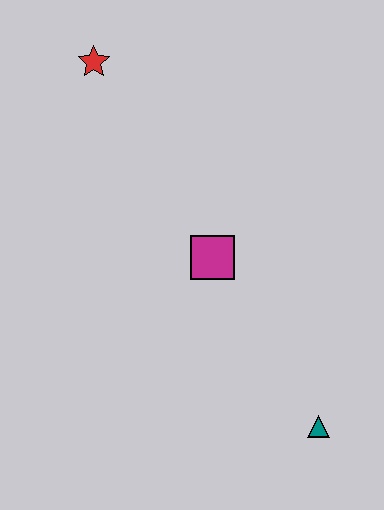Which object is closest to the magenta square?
The teal triangle is closest to the magenta square.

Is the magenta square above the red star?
No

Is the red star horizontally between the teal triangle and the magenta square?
No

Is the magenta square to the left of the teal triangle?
Yes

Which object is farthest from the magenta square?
The red star is farthest from the magenta square.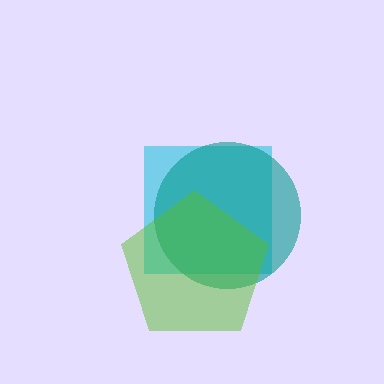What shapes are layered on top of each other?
The layered shapes are: a cyan square, a teal circle, a lime pentagon.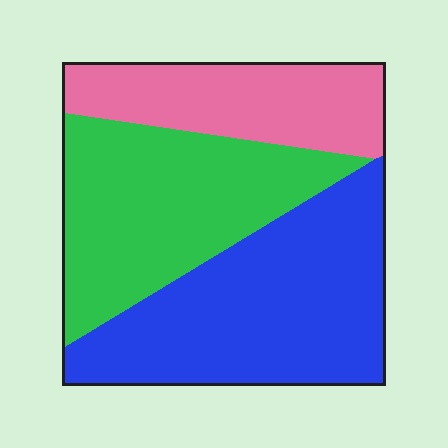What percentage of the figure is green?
Green covers around 35% of the figure.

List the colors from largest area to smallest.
From largest to smallest: blue, green, pink.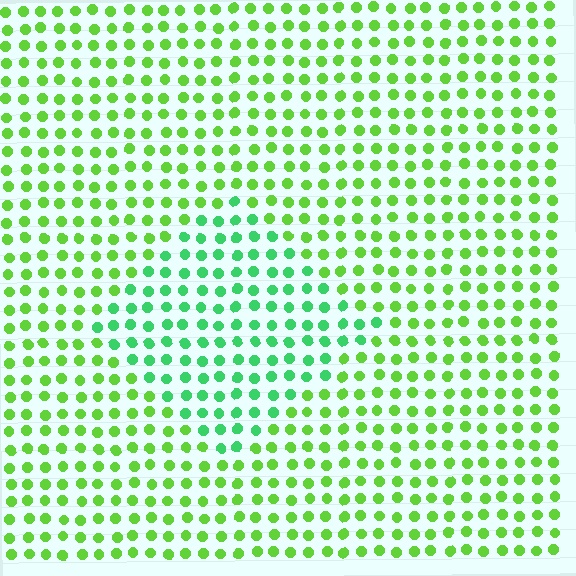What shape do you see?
I see a diamond.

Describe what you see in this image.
The image is filled with small lime elements in a uniform arrangement. A diamond-shaped region is visible where the elements are tinted to a slightly different hue, forming a subtle color boundary.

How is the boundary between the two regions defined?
The boundary is defined purely by a slight shift in hue (about 35 degrees). Spacing, size, and orientation are identical on both sides.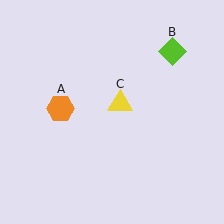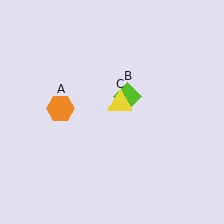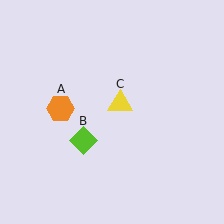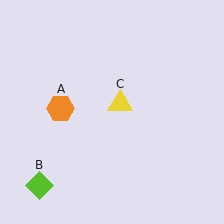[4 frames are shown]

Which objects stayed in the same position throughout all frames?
Orange hexagon (object A) and yellow triangle (object C) remained stationary.